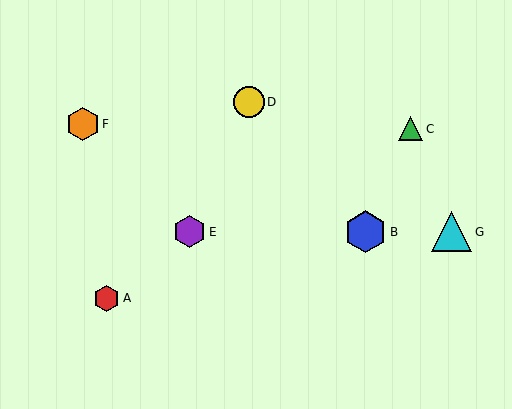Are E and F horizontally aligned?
No, E is at y≈232 and F is at y≈124.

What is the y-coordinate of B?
Object B is at y≈232.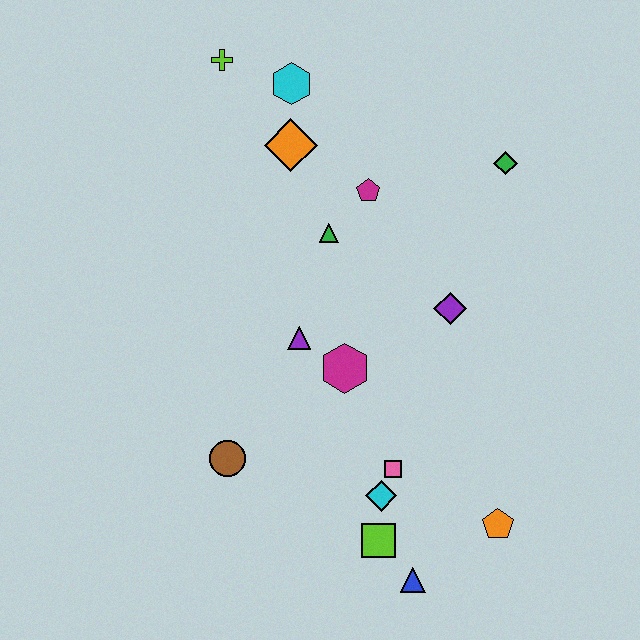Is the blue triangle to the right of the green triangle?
Yes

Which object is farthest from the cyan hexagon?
The blue triangle is farthest from the cyan hexagon.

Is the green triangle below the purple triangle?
No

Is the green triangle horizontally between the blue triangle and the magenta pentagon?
No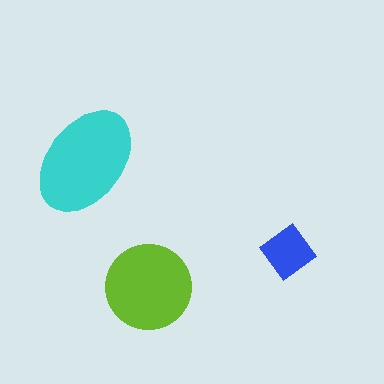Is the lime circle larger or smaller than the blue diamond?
Larger.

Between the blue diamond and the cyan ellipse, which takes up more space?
The cyan ellipse.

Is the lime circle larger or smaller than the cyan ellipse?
Smaller.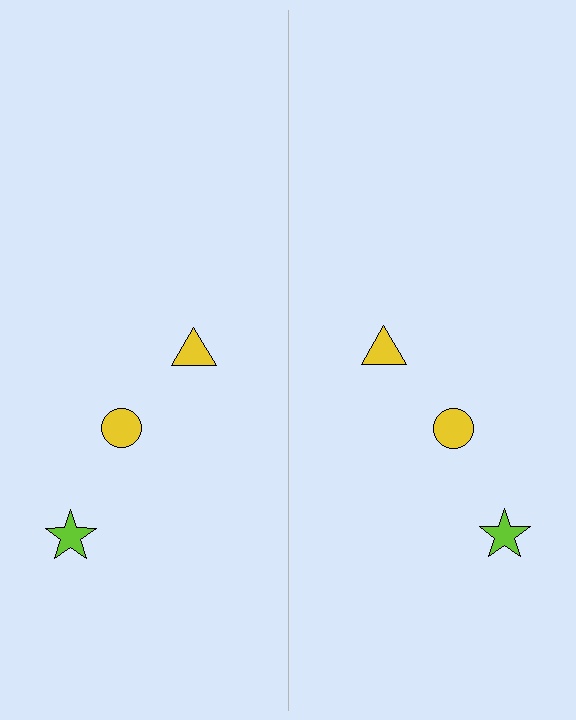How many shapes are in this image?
There are 6 shapes in this image.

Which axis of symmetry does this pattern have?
The pattern has a vertical axis of symmetry running through the center of the image.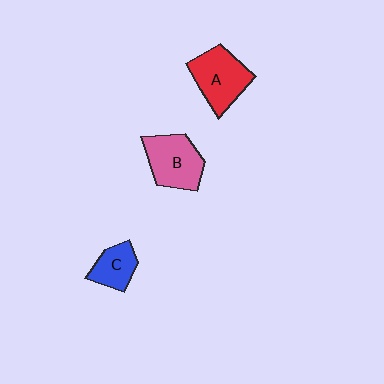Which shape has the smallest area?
Shape C (blue).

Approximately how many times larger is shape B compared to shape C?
Approximately 1.6 times.